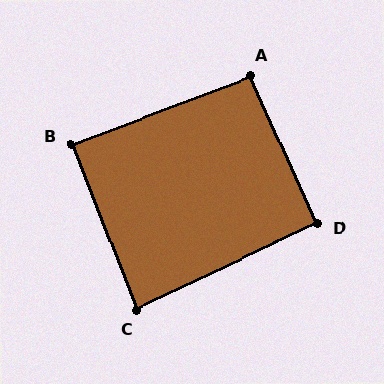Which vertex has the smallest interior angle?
C, at approximately 86 degrees.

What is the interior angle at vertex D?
Approximately 91 degrees (approximately right).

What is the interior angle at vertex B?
Approximately 89 degrees (approximately right).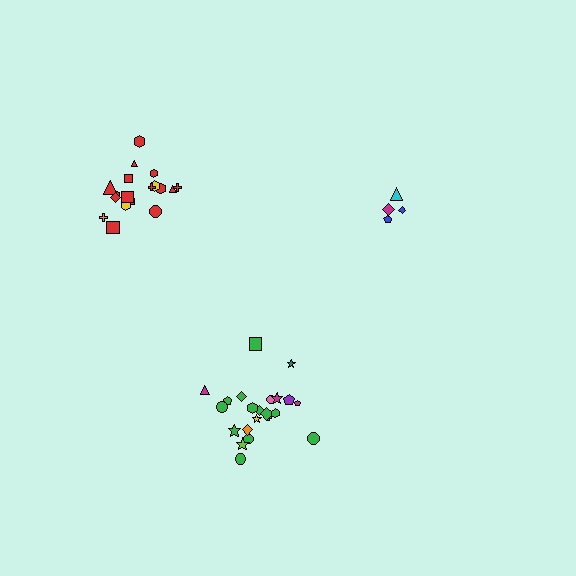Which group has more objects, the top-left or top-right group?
The top-left group.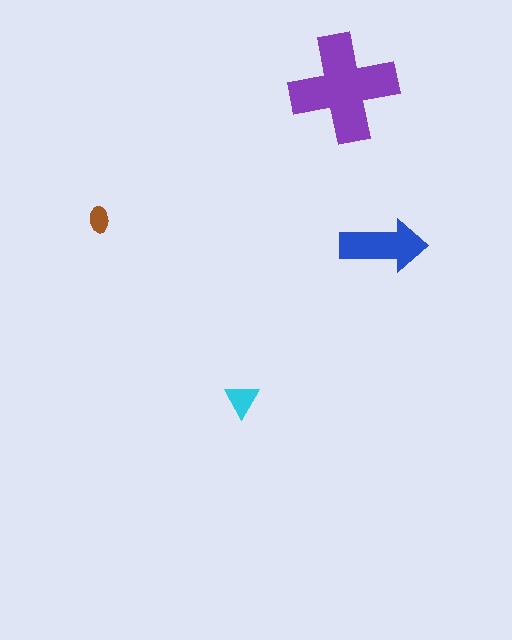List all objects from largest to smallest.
The purple cross, the blue arrow, the cyan triangle, the brown ellipse.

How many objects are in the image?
There are 4 objects in the image.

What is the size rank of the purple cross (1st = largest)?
1st.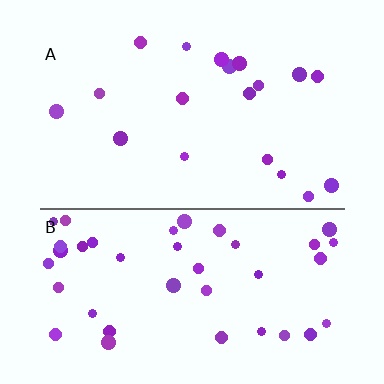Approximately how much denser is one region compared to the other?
Approximately 2.2× — region B over region A.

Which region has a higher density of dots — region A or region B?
B (the bottom).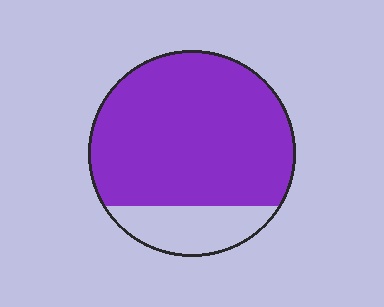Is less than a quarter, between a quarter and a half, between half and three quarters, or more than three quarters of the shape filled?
More than three quarters.